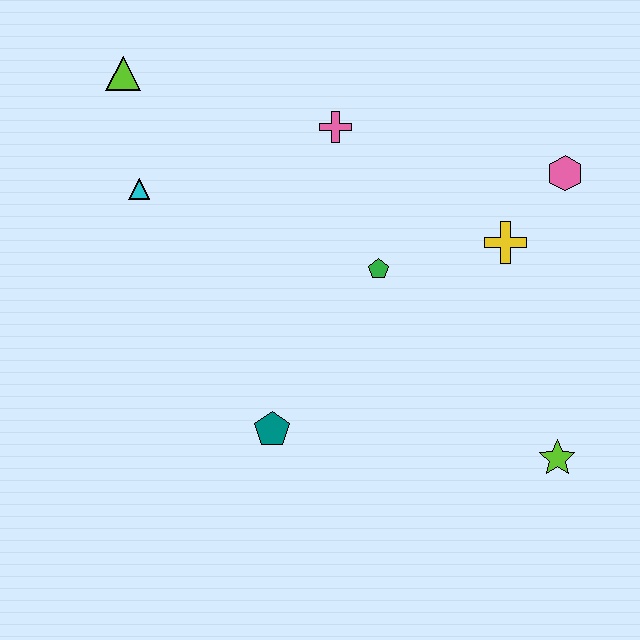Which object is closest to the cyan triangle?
The lime triangle is closest to the cyan triangle.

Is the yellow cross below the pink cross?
Yes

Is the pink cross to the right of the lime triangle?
Yes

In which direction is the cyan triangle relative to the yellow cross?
The cyan triangle is to the left of the yellow cross.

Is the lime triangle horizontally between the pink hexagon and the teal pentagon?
No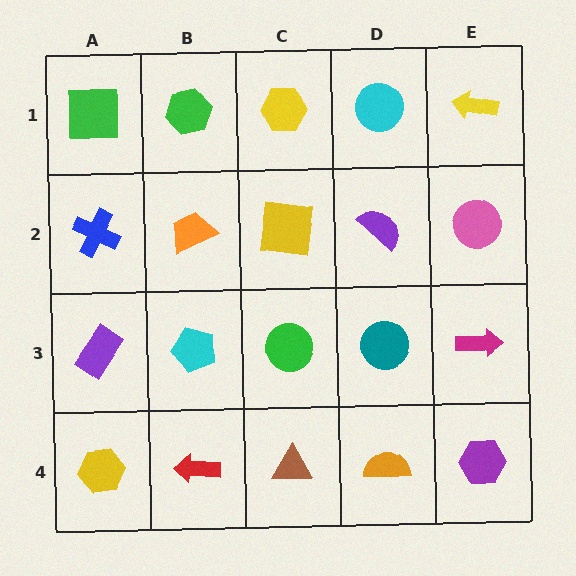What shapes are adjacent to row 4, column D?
A teal circle (row 3, column D), a brown triangle (row 4, column C), a purple hexagon (row 4, column E).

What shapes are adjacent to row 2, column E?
A yellow arrow (row 1, column E), a magenta arrow (row 3, column E), a purple semicircle (row 2, column D).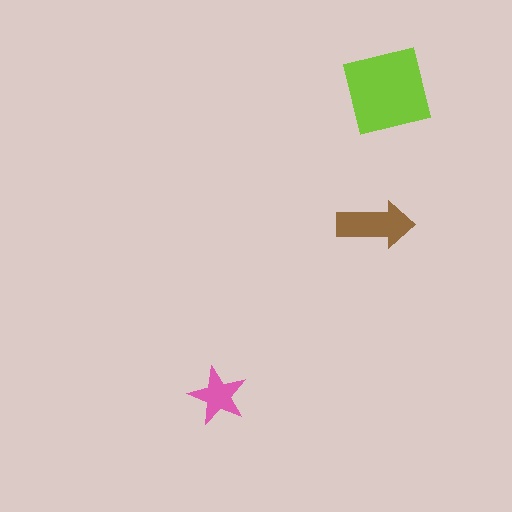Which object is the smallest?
The pink star.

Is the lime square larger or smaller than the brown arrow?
Larger.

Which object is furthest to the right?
The lime square is rightmost.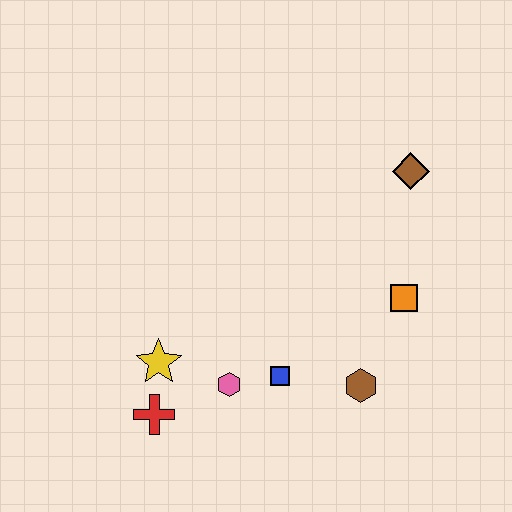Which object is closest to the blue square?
The pink hexagon is closest to the blue square.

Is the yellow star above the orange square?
No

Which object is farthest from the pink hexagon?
The brown diamond is farthest from the pink hexagon.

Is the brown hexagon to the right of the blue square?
Yes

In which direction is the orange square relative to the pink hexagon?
The orange square is to the right of the pink hexagon.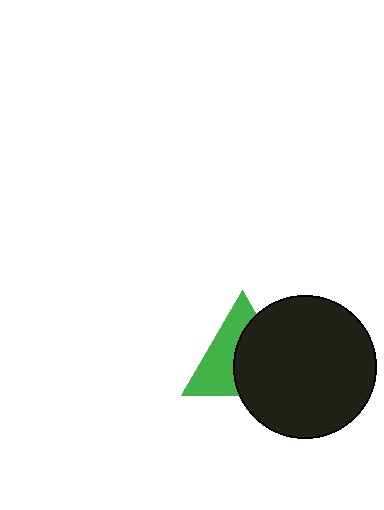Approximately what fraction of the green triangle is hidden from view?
Roughly 52% of the green triangle is hidden behind the black circle.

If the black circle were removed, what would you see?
You would see the complete green triangle.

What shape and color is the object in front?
The object in front is a black circle.